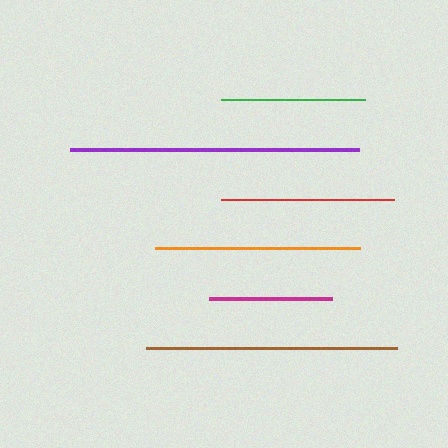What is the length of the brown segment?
The brown segment is approximately 251 pixels long.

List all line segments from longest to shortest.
From longest to shortest: purple, brown, orange, red, green, magenta.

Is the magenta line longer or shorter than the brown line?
The brown line is longer than the magenta line.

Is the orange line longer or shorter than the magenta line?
The orange line is longer than the magenta line.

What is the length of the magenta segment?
The magenta segment is approximately 123 pixels long.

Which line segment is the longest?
The purple line is the longest at approximately 289 pixels.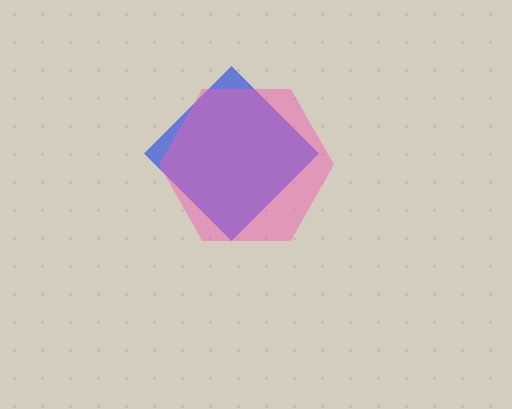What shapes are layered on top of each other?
The layered shapes are: a blue diamond, a pink hexagon.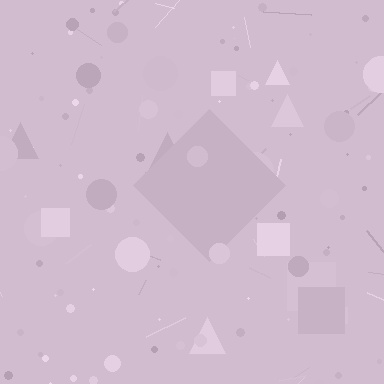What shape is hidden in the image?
A diamond is hidden in the image.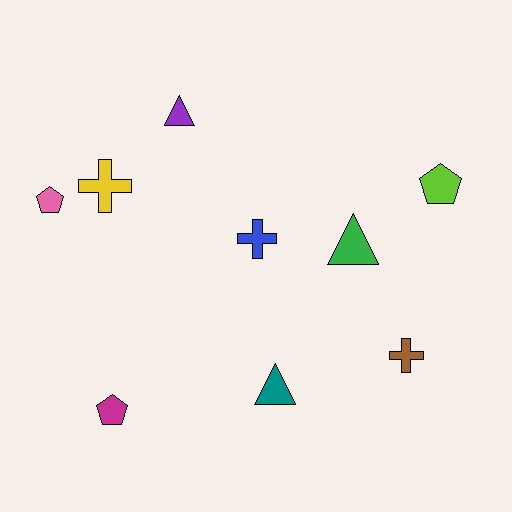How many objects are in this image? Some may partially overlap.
There are 9 objects.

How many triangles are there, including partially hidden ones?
There are 3 triangles.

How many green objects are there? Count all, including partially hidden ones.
There is 1 green object.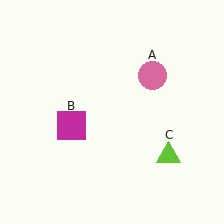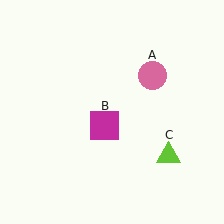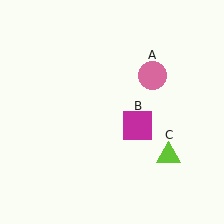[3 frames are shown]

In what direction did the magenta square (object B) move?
The magenta square (object B) moved right.